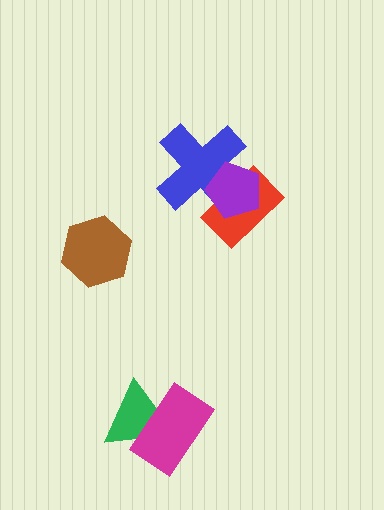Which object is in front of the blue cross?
The purple pentagon is in front of the blue cross.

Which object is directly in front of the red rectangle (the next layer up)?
The blue cross is directly in front of the red rectangle.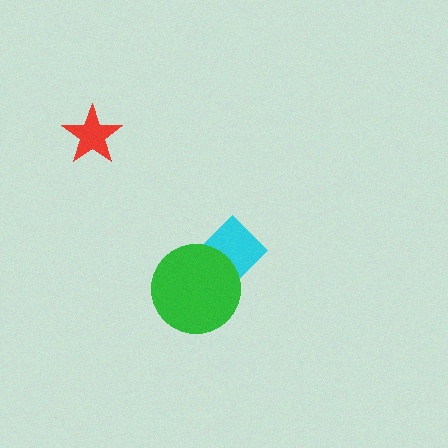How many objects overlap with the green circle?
1 object overlaps with the green circle.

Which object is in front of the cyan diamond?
The green circle is in front of the cyan diamond.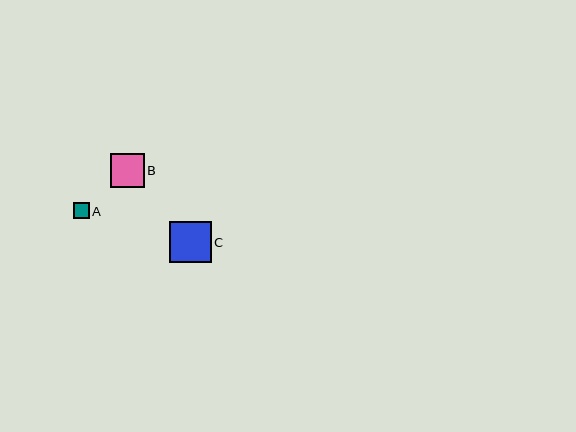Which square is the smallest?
Square A is the smallest with a size of approximately 16 pixels.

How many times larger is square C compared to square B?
Square C is approximately 1.2 times the size of square B.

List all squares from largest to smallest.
From largest to smallest: C, B, A.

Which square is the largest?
Square C is the largest with a size of approximately 42 pixels.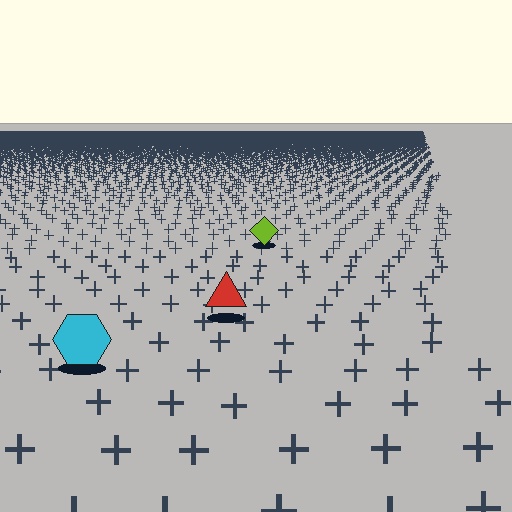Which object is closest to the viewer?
The cyan hexagon is closest. The texture marks near it are larger and more spread out.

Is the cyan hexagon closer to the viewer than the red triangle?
Yes. The cyan hexagon is closer — you can tell from the texture gradient: the ground texture is coarser near it.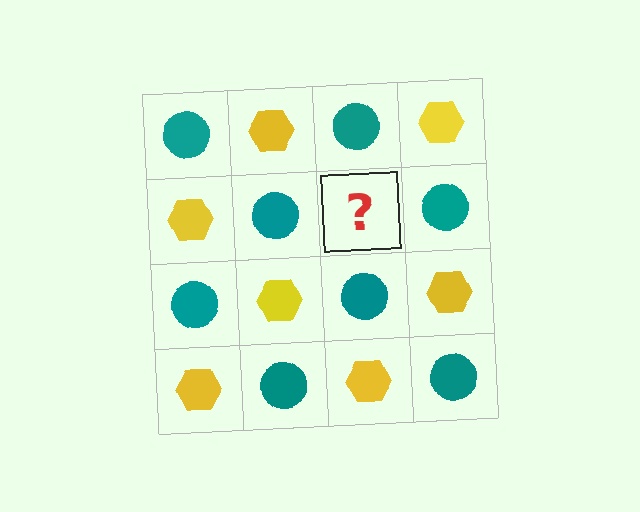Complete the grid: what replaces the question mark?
The question mark should be replaced with a yellow hexagon.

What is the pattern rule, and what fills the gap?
The rule is that it alternates teal circle and yellow hexagon in a checkerboard pattern. The gap should be filled with a yellow hexagon.